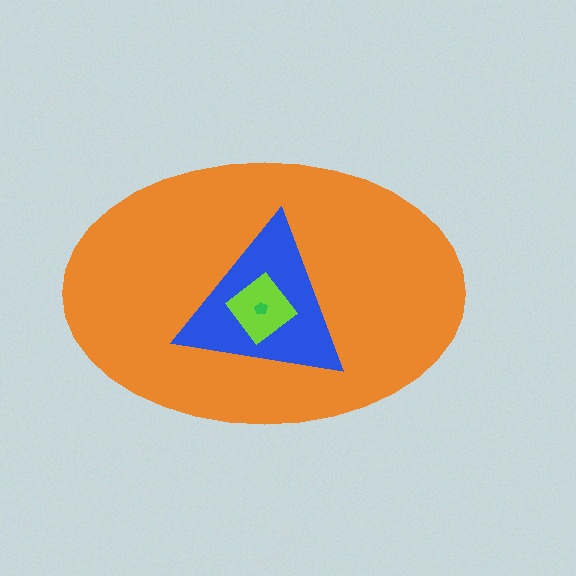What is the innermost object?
The green pentagon.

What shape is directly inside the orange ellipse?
The blue triangle.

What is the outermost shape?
The orange ellipse.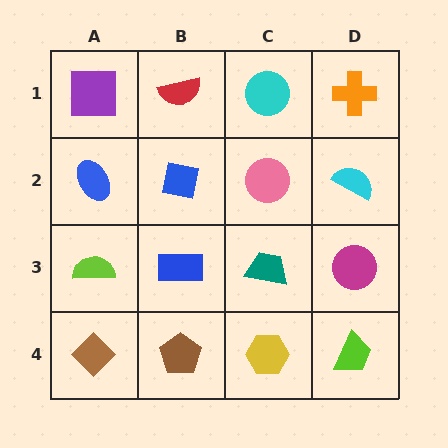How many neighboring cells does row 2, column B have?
4.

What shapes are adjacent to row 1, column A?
A blue ellipse (row 2, column A), a red semicircle (row 1, column B).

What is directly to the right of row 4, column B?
A yellow hexagon.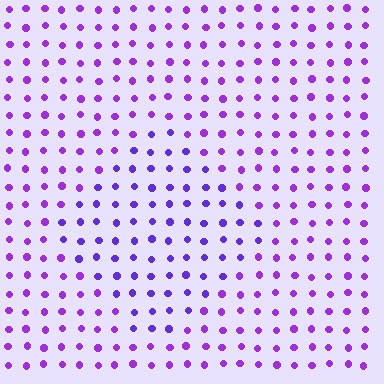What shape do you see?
I see a diamond.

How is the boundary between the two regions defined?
The boundary is defined purely by a slight shift in hue (about 22 degrees). Spacing, size, and orientation are identical on both sides.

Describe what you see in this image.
The image is filled with small purple elements in a uniform arrangement. A diamond-shaped region is visible where the elements are tinted to a slightly different hue, forming a subtle color boundary.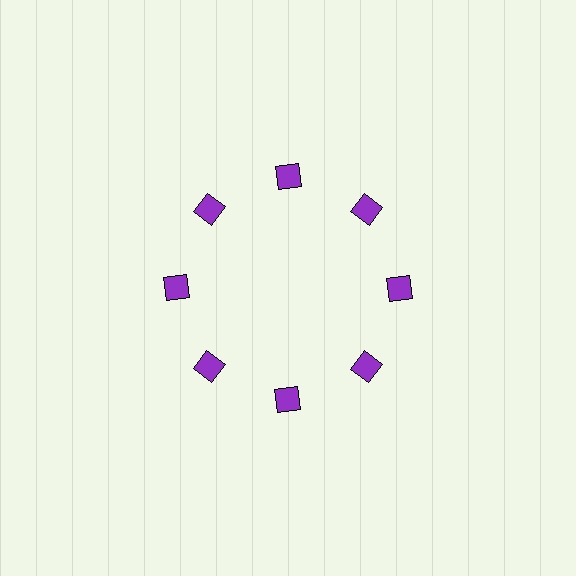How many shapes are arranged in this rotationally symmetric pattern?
There are 8 shapes, arranged in 8 groups of 1.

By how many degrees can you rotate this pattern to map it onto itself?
The pattern maps onto itself every 45 degrees of rotation.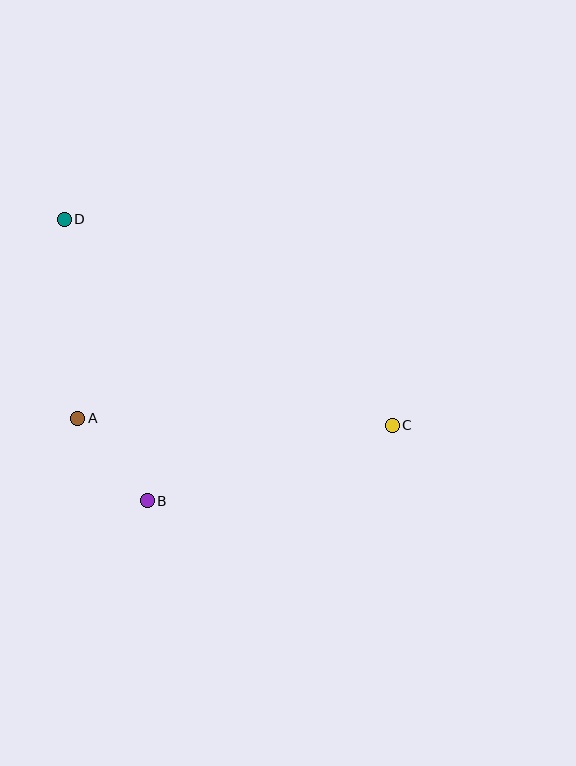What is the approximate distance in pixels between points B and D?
The distance between B and D is approximately 293 pixels.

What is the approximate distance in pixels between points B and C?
The distance between B and C is approximately 256 pixels.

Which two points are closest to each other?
Points A and B are closest to each other.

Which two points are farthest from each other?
Points C and D are farthest from each other.